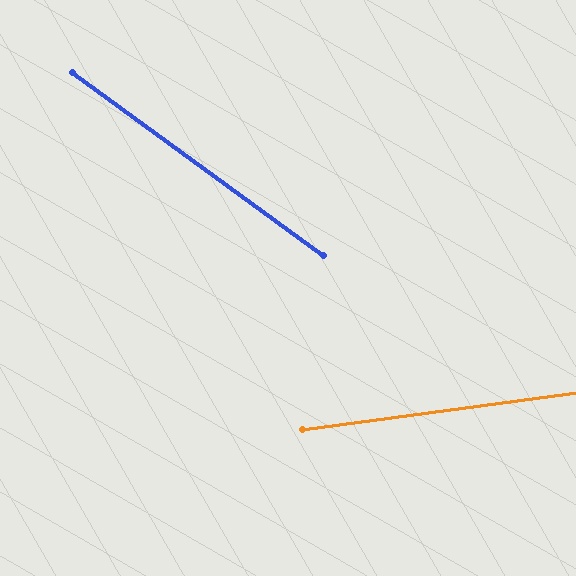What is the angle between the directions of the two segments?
Approximately 44 degrees.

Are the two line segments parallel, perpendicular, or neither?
Neither parallel nor perpendicular — they differ by about 44°.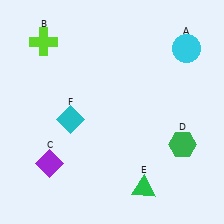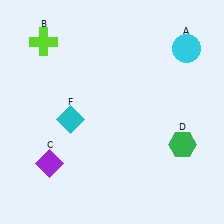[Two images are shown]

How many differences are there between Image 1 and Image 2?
There is 1 difference between the two images.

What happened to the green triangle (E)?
The green triangle (E) was removed in Image 2. It was in the bottom-right area of Image 1.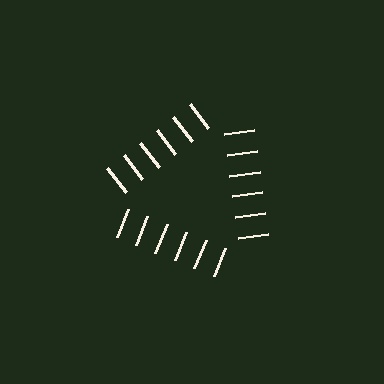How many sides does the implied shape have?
3 sides — the line-ends trace a triangle.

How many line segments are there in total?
18 — 6 along each of the 3 edges.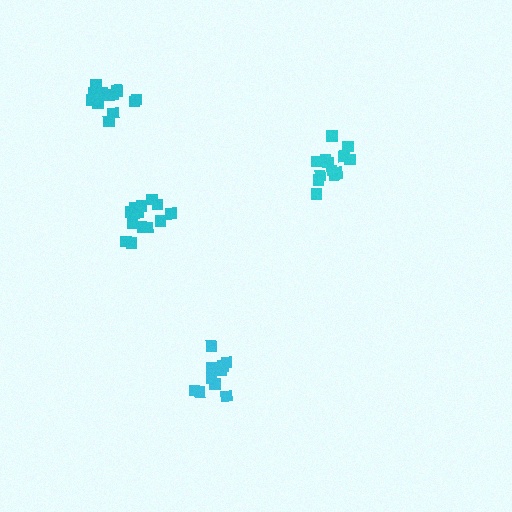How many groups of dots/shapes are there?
There are 4 groups.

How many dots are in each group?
Group 1: 14 dots, Group 2: 10 dots, Group 3: 13 dots, Group 4: 14 dots (51 total).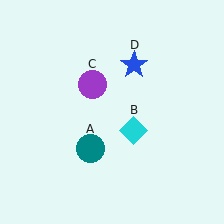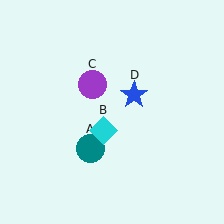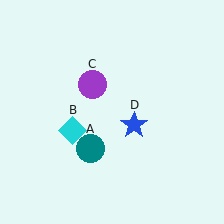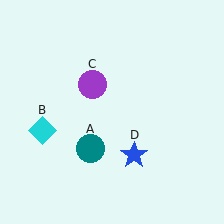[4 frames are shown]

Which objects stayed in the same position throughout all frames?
Teal circle (object A) and purple circle (object C) remained stationary.